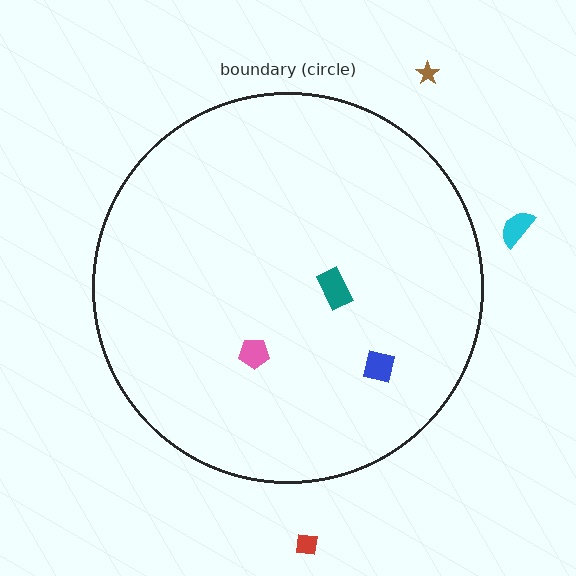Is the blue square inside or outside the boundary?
Inside.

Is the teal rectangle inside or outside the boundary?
Inside.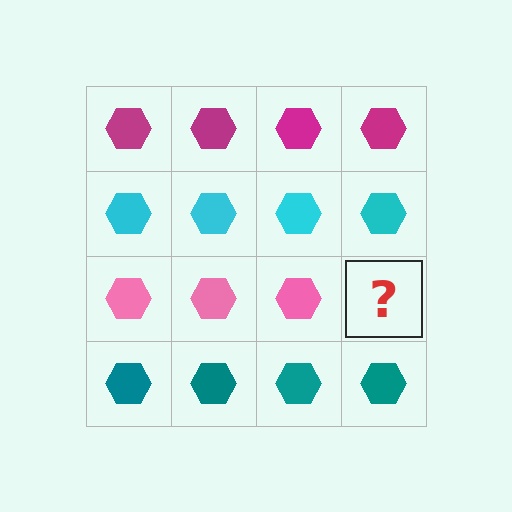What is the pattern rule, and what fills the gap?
The rule is that each row has a consistent color. The gap should be filled with a pink hexagon.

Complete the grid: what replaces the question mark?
The question mark should be replaced with a pink hexagon.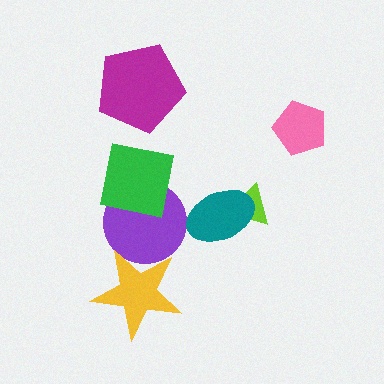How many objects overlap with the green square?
1 object overlaps with the green square.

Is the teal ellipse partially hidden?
No, no other shape covers it.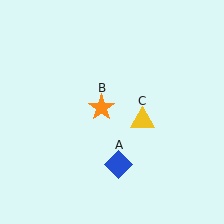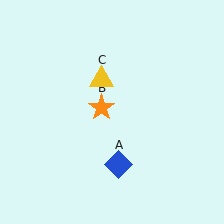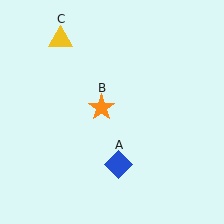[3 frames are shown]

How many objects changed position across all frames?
1 object changed position: yellow triangle (object C).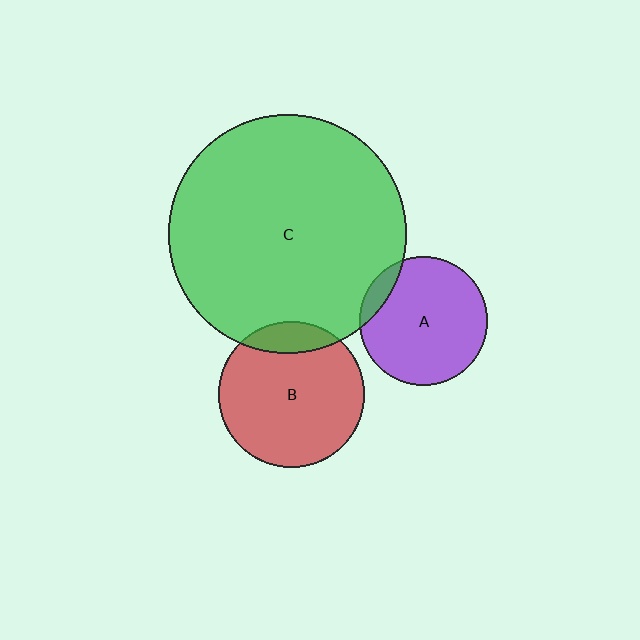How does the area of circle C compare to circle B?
Approximately 2.7 times.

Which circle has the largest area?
Circle C (green).